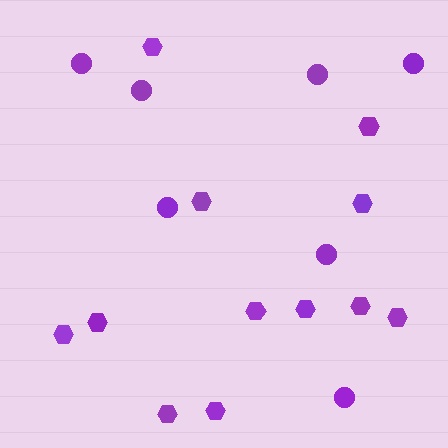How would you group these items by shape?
There are 2 groups: one group of hexagons (12) and one group of circles (7).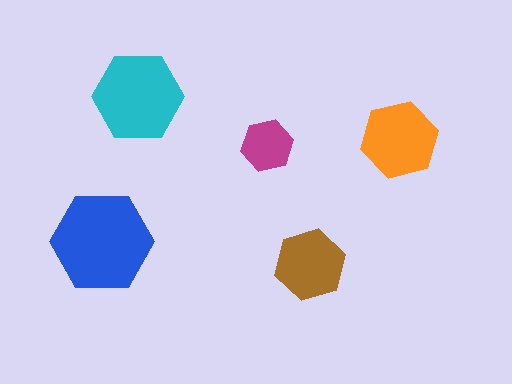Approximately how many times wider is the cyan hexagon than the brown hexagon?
About 1.5 times wider.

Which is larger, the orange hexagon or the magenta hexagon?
The orange one.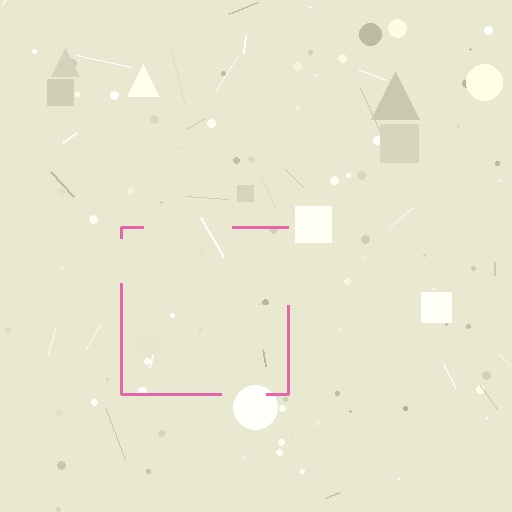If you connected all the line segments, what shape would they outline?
They would outline a square.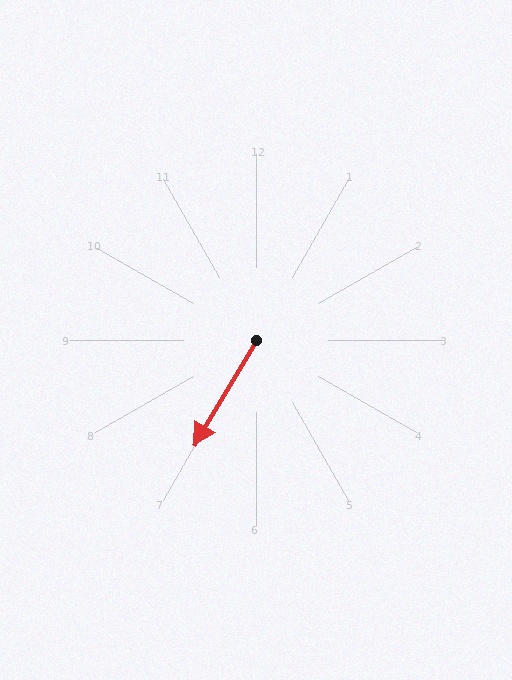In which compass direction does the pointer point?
Southwest.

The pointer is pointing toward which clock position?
Roughly 7 o'clock.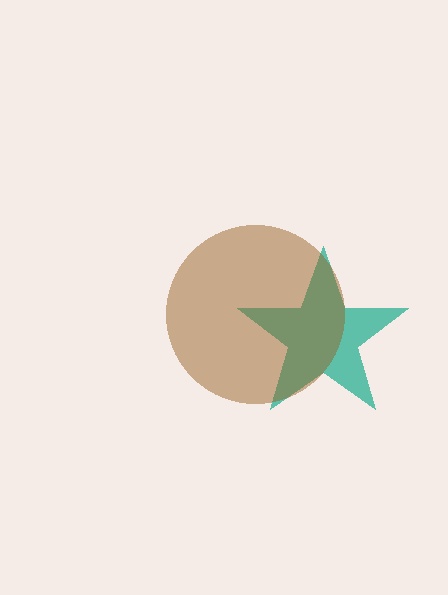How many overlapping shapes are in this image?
There are 2 overlapping shapes in the image.